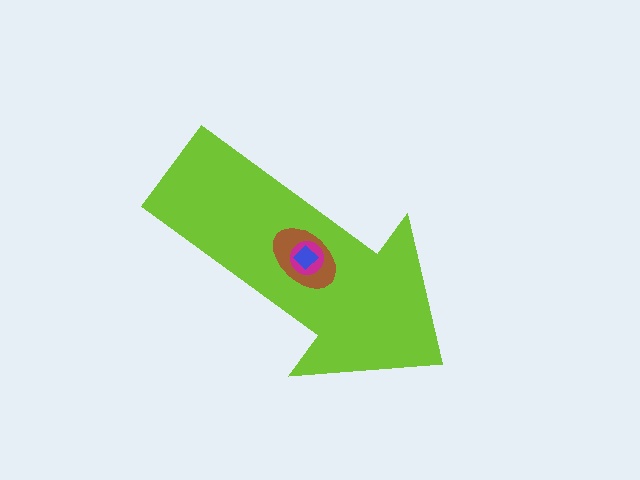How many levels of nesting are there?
4.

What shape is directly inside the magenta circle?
The blue diamond.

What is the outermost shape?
The lime arrow.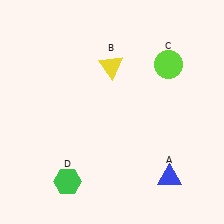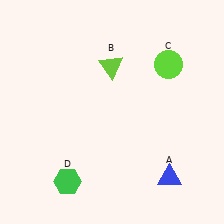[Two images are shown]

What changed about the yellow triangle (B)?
In Image 1, B is yellow. In Image 2, it changed to lime.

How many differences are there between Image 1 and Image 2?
There is 1 difference between the two images.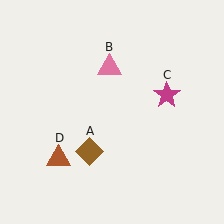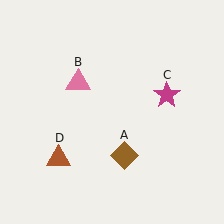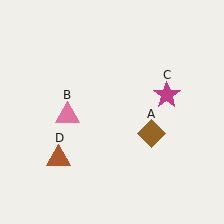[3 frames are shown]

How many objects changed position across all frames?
2 objects changed position: brown diamond (object A), pink triangle (object B).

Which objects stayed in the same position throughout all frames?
Magenta star (object C) and brown triangle (object D) remained stationary.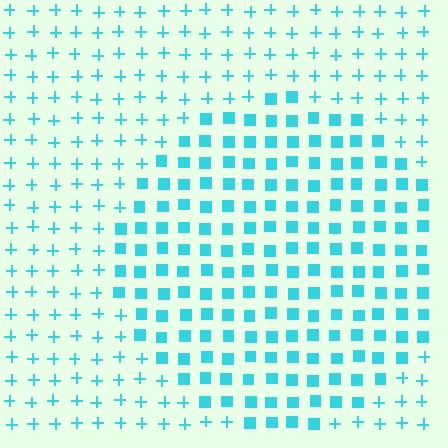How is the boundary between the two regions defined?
The boundary is defined by a change in element shape: squares inside vs. plus signs outside. All elements share the same color and spacing.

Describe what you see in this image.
The image is filled with small cyan elements arranged in a uniform grid. A circle-shaped region contains squares, while the surrounding area contains plus signs. The boundary is defined purely by the change in element shape.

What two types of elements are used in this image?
The image uses squares inside the circle region and plus signs outside it.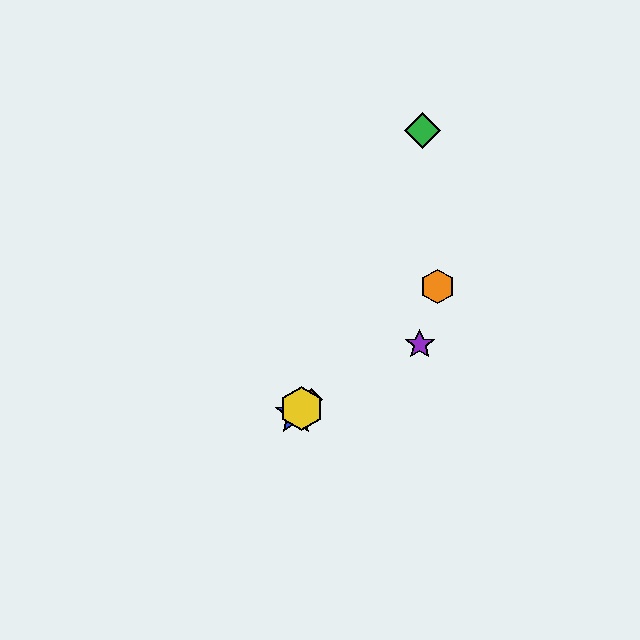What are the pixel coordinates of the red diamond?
The red diamond is at (311, 400).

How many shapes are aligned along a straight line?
4 shapes (the red diamond, the blue star, the yellow hexagon, the orange hexagon) are aligned along a straight line.